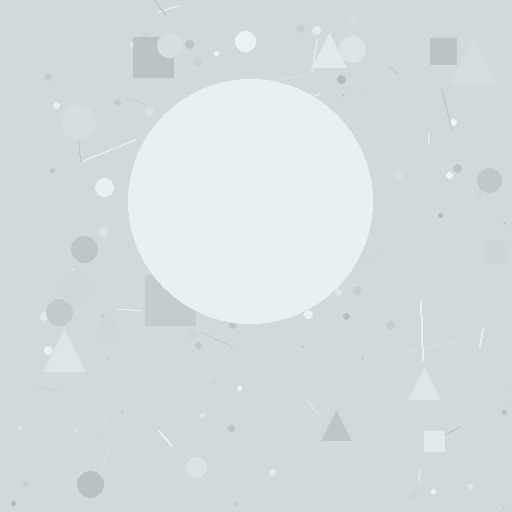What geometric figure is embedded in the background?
A circle is embedded in the background.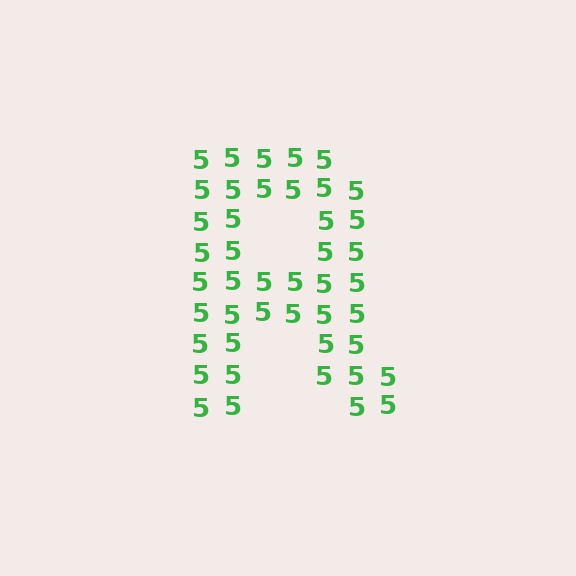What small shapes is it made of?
It is made of small digit 5's.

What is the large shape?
The large shape is the letter R.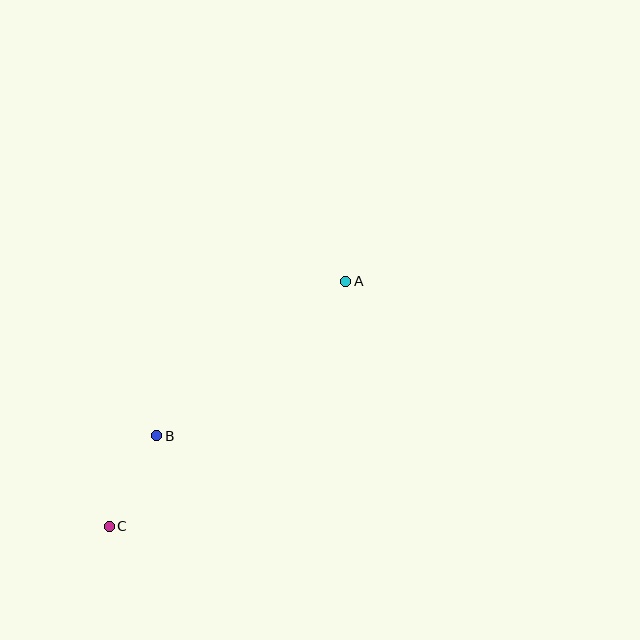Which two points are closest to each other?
Points B and C are closest to each other.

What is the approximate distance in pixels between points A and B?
The distance between A and B is approximately 244 pixels.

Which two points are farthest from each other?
Points A and C are farthest from each other.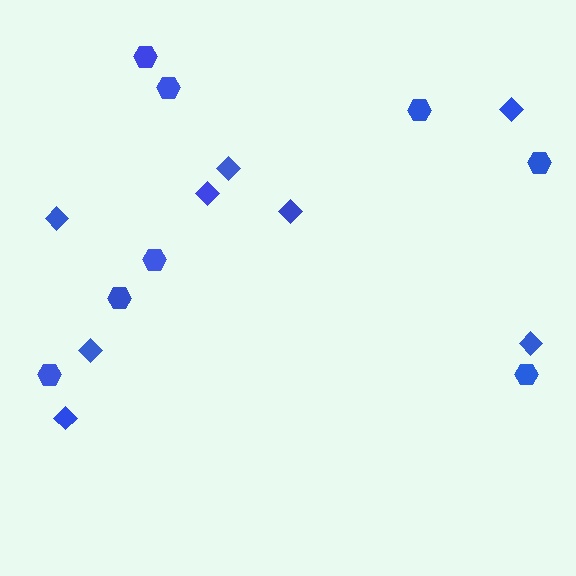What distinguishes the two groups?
There are 2 groups: one group of hexagons (8) and one group of diamonds (8).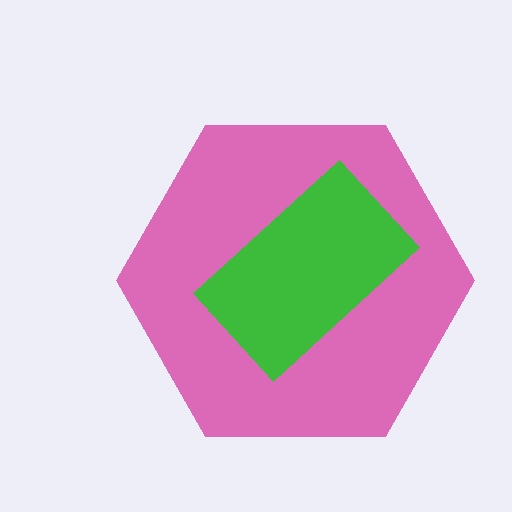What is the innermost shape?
The green rectangle.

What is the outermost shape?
The pink hexagon.